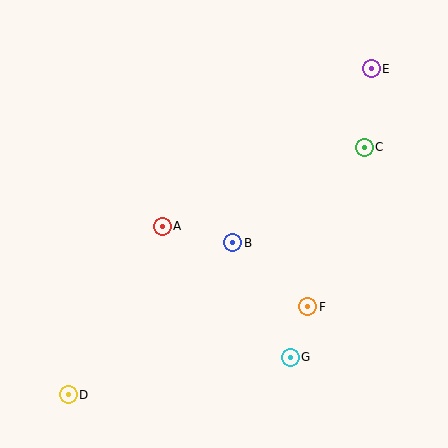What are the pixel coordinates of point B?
Point B is at (233, 243).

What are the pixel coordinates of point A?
Point A is at (162, 226).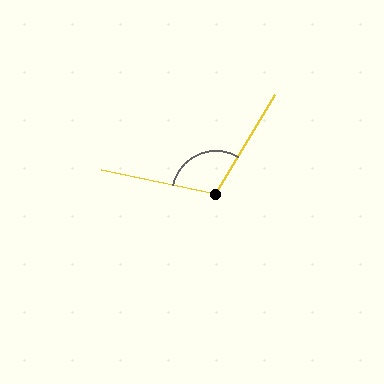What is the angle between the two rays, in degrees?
Approximately 109 degrees.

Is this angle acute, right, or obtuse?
It is obtuse.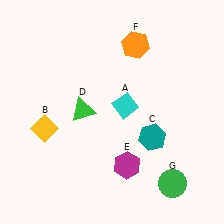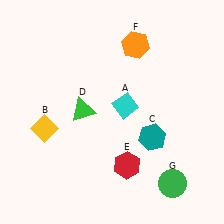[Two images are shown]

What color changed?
The hexagon (E) changed from magenta in Image 1 to red in Image 2.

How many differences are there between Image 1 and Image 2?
There is 1 difference between the two images.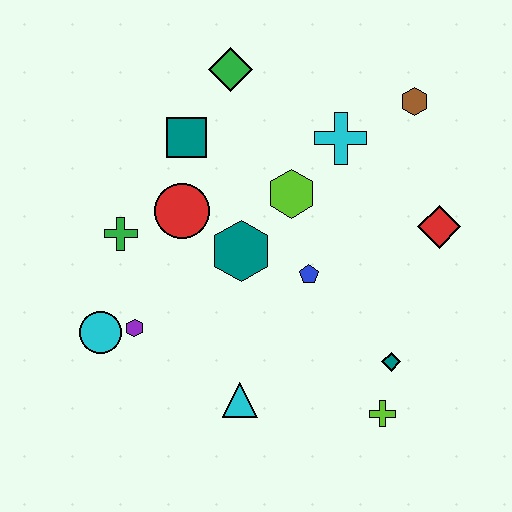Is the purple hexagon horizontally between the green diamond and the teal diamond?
No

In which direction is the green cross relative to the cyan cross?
The green cross is to the left of the cyan cross.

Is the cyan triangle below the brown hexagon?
Yes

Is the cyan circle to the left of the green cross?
Yes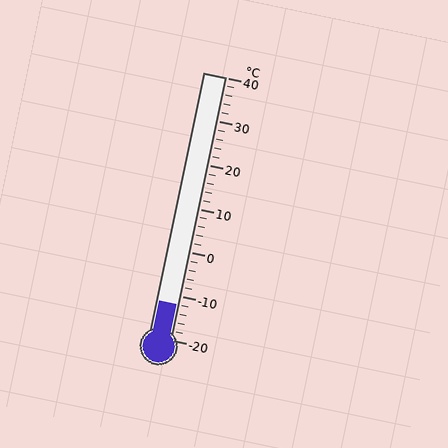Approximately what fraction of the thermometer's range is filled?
The thermometer is filled to approximately 15% of its range.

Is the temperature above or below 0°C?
The temperature is below 0°C.